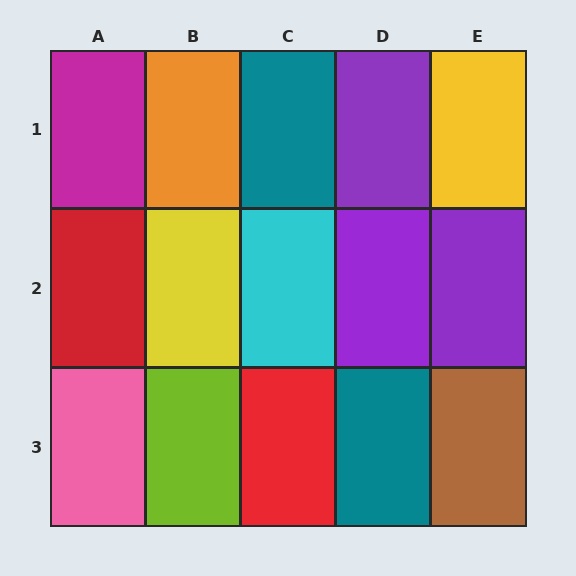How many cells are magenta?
1 cell is magenta.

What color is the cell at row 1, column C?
Teal.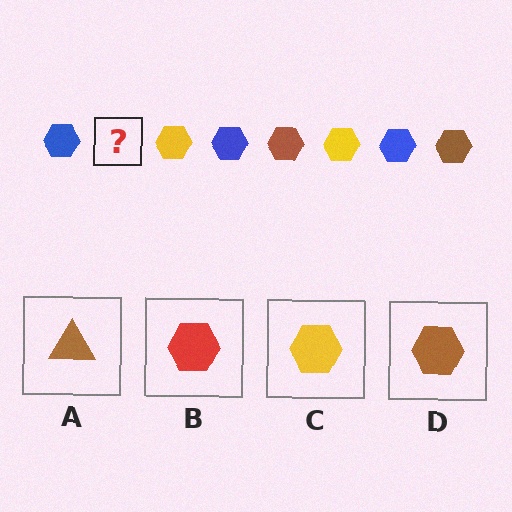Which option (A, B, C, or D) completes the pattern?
D.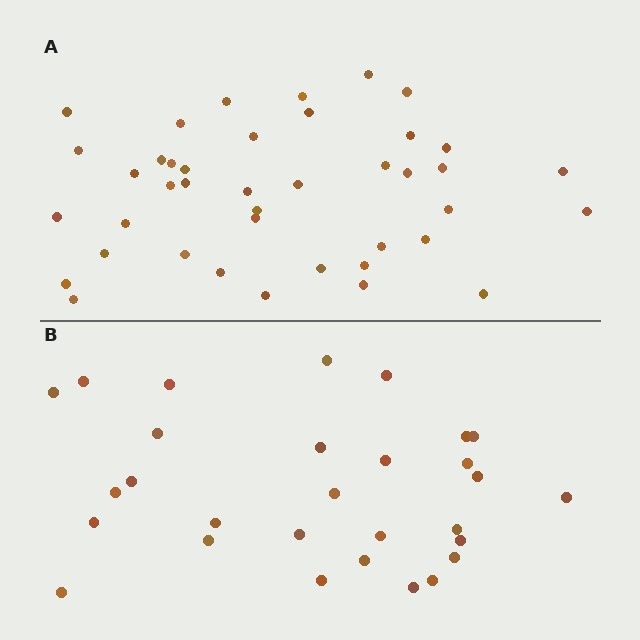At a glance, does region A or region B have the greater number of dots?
Region A (the top region) has more dots.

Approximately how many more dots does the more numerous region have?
Region A has roughly 12 or so more dots than region B.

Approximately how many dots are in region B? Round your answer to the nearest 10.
About 30 dots. (The exact count is 29, which rounds to 30.)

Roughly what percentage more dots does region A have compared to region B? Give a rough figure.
About 40% more.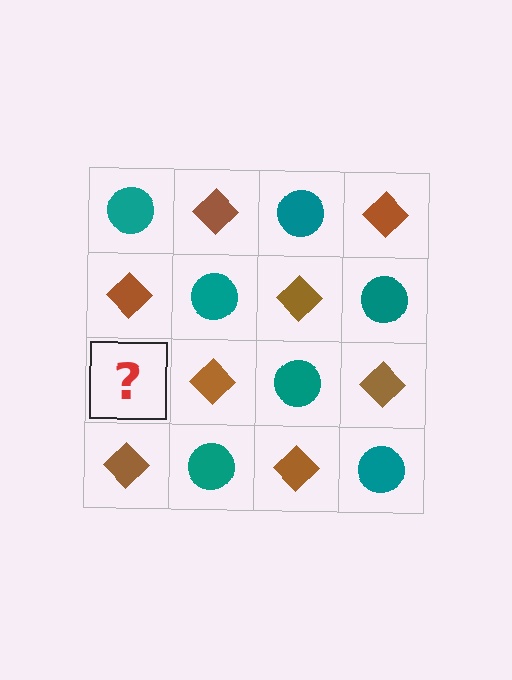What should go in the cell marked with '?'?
The missing cell should contain a teal circle.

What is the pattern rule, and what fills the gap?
The rule is that it alternates teal circle and brown diamond in a checkerboard pattern. The gap should be filled with a teal circle.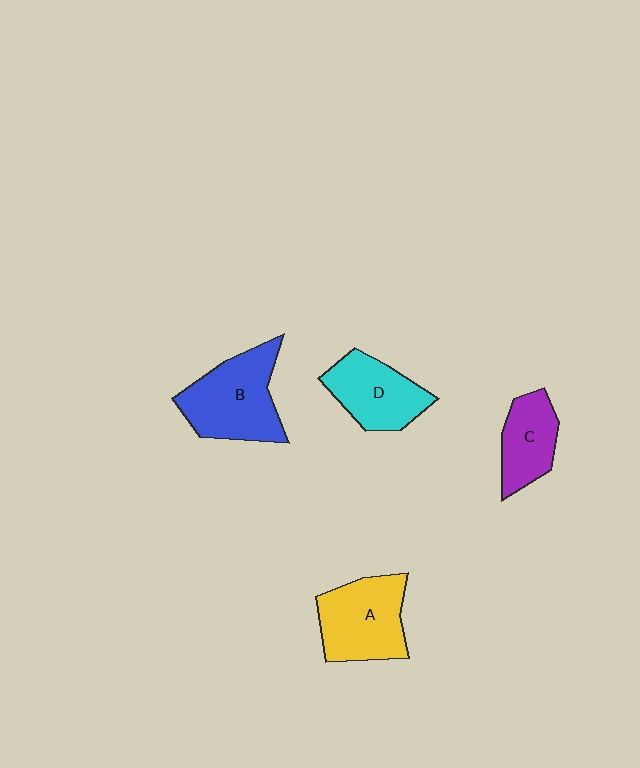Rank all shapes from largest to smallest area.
From largest to smallest: B (blue), A (yellow), D (cyan), C (purple).